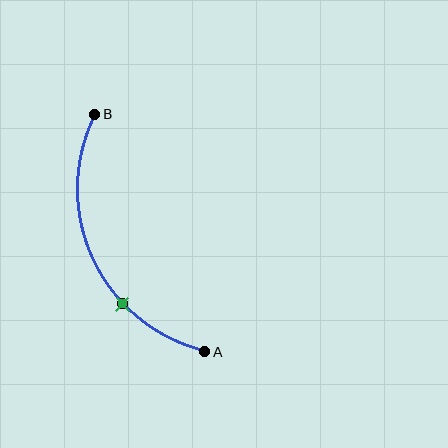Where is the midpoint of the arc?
The arc midpoint is the point on the curve farthest from the straight line joining A and B. It sits to the left of that line.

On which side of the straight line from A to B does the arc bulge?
The arc bulges to the left of the straight line connecting A and B.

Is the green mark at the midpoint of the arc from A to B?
No. The green mark lies on the arc but is closer to endpoint A. The arc midpoint would be at the point on the curve equidistant along the arc from both A and B.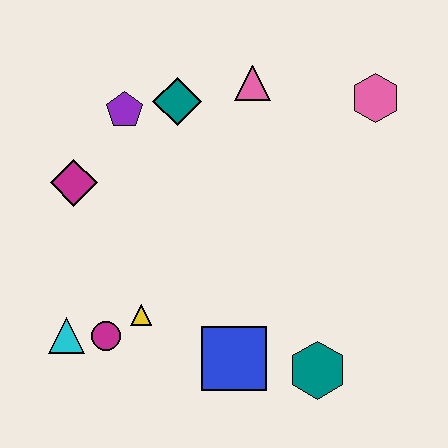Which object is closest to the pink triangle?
The teal diamond is closest to the pink triangle.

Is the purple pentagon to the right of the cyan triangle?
Yes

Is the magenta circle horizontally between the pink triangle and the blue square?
No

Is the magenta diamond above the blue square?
Yes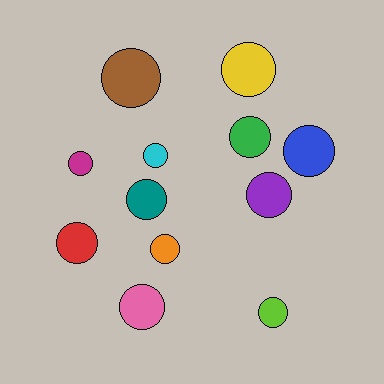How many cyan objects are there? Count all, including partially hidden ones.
There is 1 cyan object.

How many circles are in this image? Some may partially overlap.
There are 12 circles.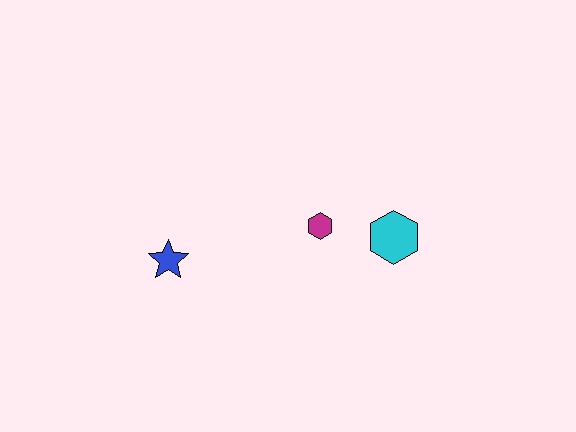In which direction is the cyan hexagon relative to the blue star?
The cyan hexagon is to the right of the blue star.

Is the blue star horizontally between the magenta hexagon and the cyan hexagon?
No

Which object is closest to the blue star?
The magenta hexagon is closest to the blue star.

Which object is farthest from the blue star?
The cyan hexagon is farthest from the blue star.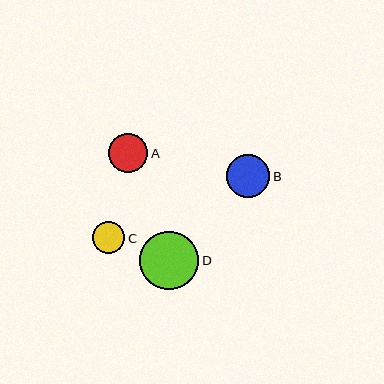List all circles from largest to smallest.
From largest to smallest: D, B, A, C.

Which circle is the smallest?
Circle C is the smallest with a size of approximately 33 pixels.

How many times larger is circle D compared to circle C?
Circle D is approximately 1.8 times the size of circle C.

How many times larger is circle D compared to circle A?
Circle D is approximately 1.5 times the size of circle A.